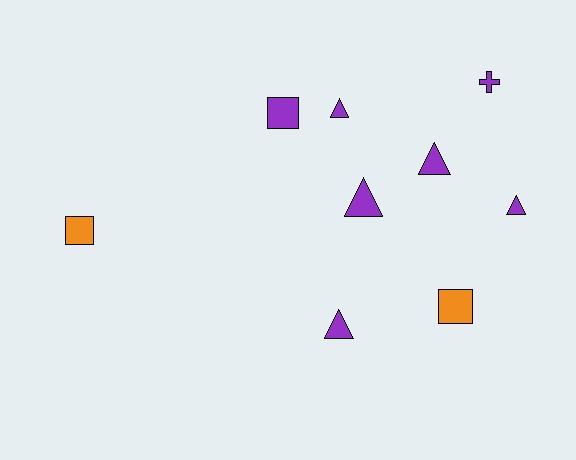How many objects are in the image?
There are 9 objects.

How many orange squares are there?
There are 2 orange squares.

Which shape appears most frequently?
Triangle, with 5 objects.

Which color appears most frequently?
Purple, with 7 objects.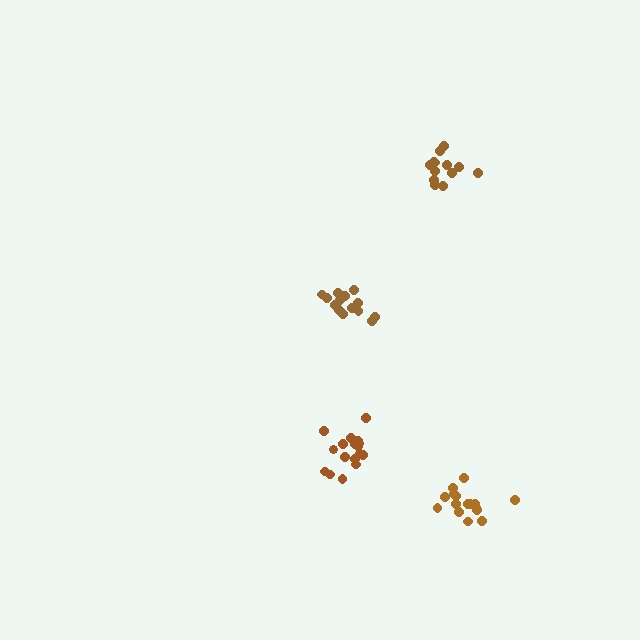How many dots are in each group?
Group 1: 18 dots, Group 2: 14 dots, Group 3: 16 dots, Group 4: 13 dots (61 total).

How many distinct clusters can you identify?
There are 4 distinct clusters.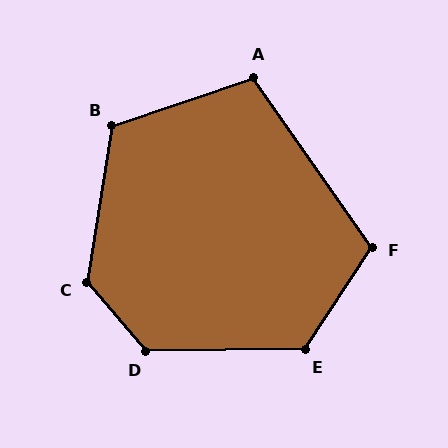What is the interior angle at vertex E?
Approximately 124 degrees (obtuse).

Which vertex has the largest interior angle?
C, at approximately 130 degrees.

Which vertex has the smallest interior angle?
A, at approximately 106 degrees.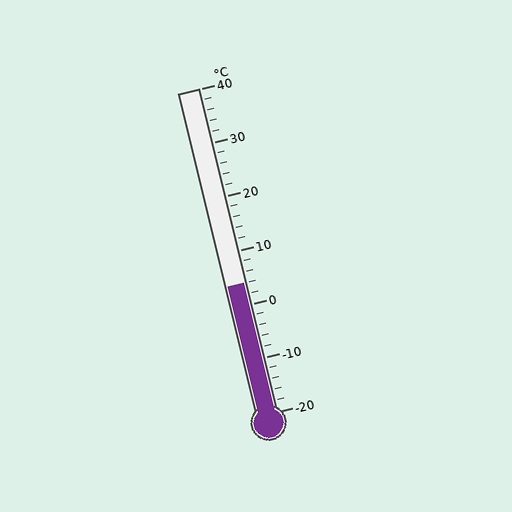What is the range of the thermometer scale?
The thermometer scale ranges from -20°C to 40°C.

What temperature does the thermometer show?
The thermometer shows approximately 4°C.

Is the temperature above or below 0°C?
The temperature is above 0°C.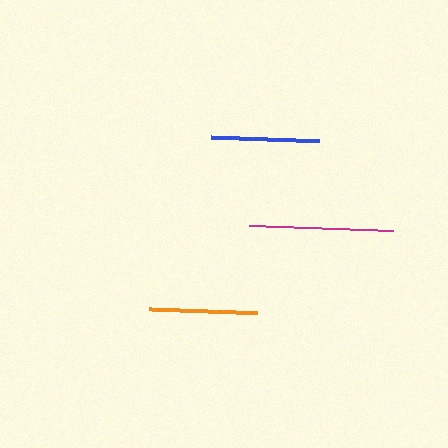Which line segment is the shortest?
The blue line is the shortest at approximately 108 pixels.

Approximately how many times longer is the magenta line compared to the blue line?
The magenta line is approximately 1.3 times the length of the blue line.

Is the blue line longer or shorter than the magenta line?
The magenta line is longer than the blue line.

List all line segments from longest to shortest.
From longest to shortest: magenta, orange, blue.